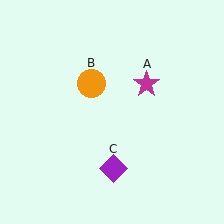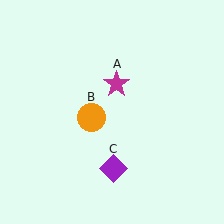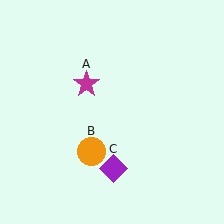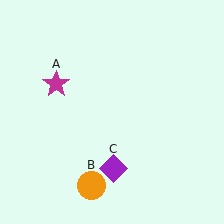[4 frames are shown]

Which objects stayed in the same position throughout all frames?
Purple diamond (object C) remained stationary.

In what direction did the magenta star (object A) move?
The magenta star (object A) moved left.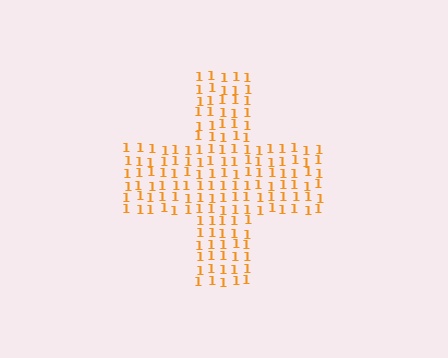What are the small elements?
The small elements are digit 1's.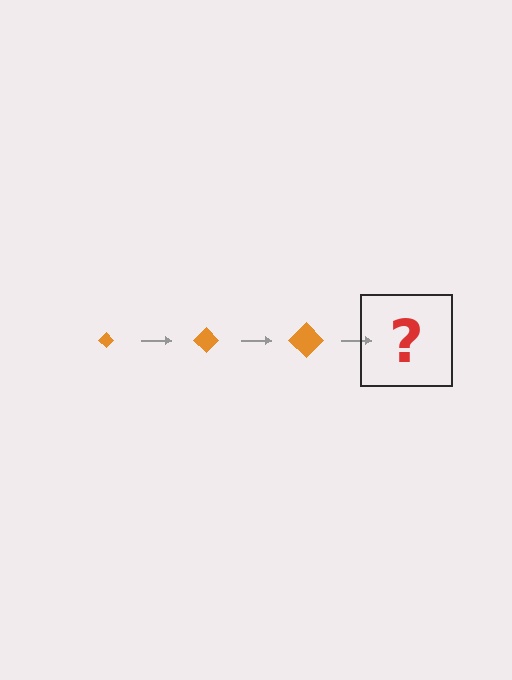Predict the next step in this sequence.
The next step is an orange diamond, larger than the previous one.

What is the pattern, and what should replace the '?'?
The pattern is that the diamond gets progressively larger each step. The '?' should be an orange diamond, larger than the previous one.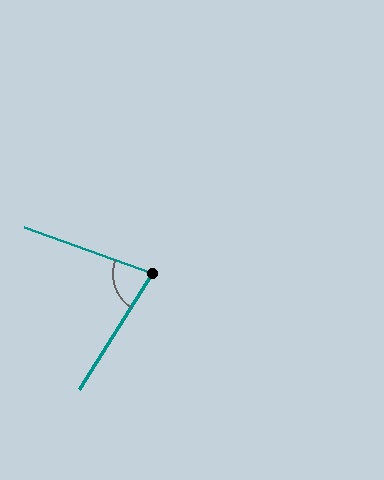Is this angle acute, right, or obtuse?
It is acute.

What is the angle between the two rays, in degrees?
Approximately 78 degrees.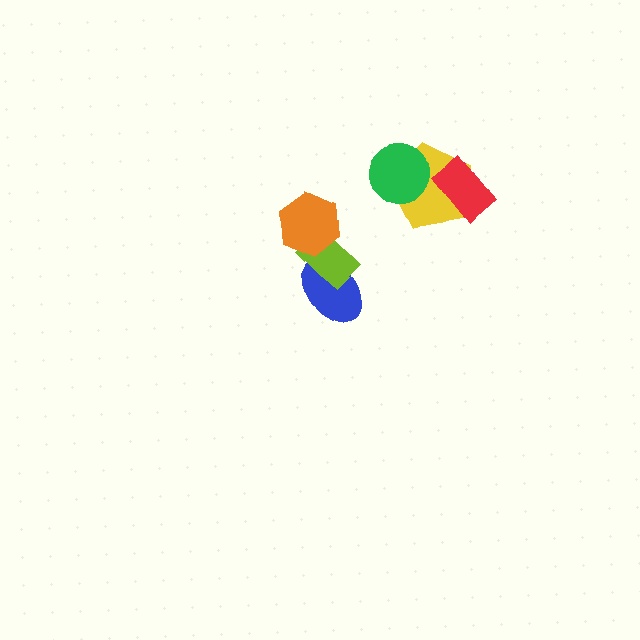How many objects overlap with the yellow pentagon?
2 objects overlap with the yellow pentagon.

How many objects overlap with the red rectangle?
1 object overlaps with the red rectangle.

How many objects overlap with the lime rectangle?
2 objects overlap with the lime rectangle.